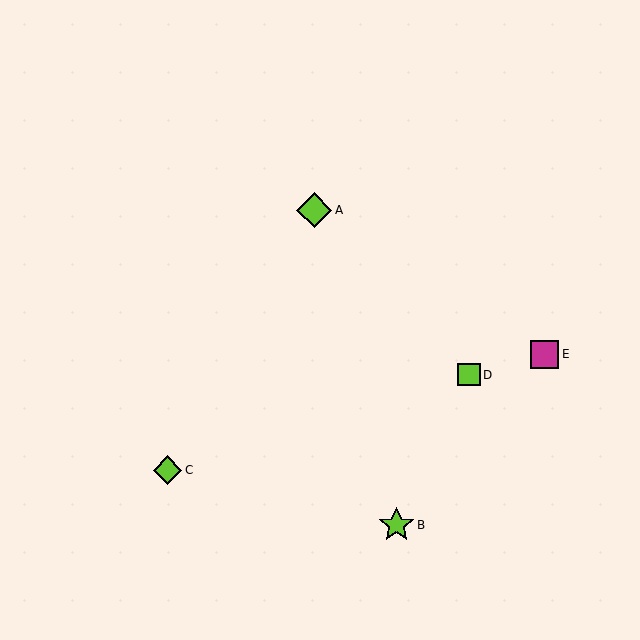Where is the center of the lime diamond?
The center of the lime diamond is at (314, 210).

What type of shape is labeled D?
Shape D is a lime square.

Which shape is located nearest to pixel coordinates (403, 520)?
The lime star (labeled B) at (396, 525) is nearest to that location.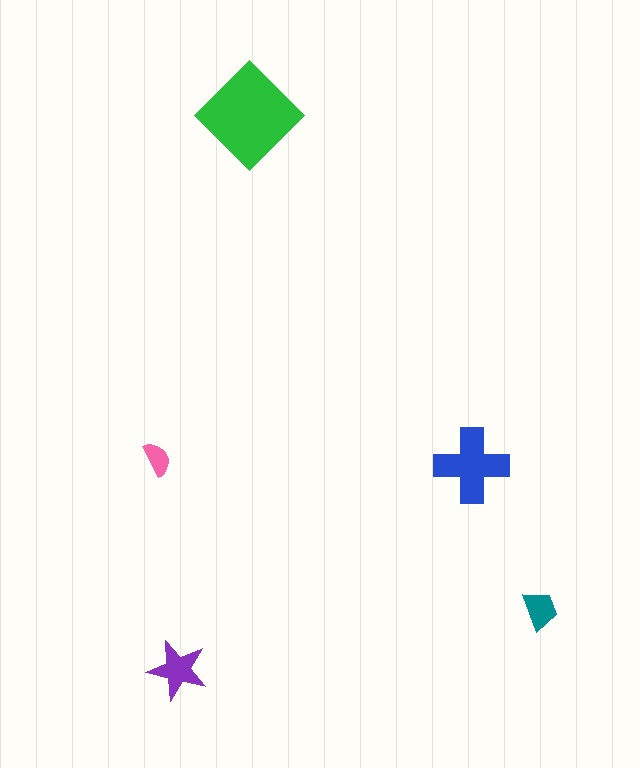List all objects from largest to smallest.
The green diamond, the blue cross, the purple star, the teal trapezoid, the pink semicircle.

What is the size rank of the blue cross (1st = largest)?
2nd.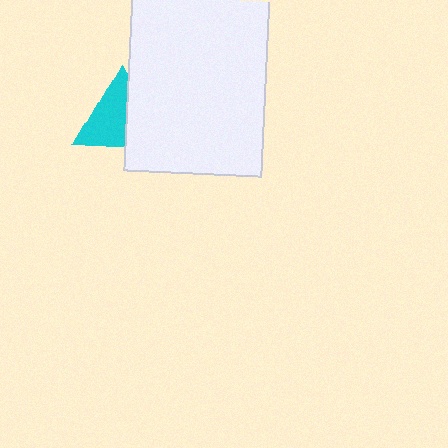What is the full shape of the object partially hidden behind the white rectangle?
The partially hidden object is a cyan triangle.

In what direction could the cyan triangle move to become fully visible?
The cyan triangle could move left. That would shift it out from behind the white rectangle entirely.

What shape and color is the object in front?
The object in front is a white rectangle.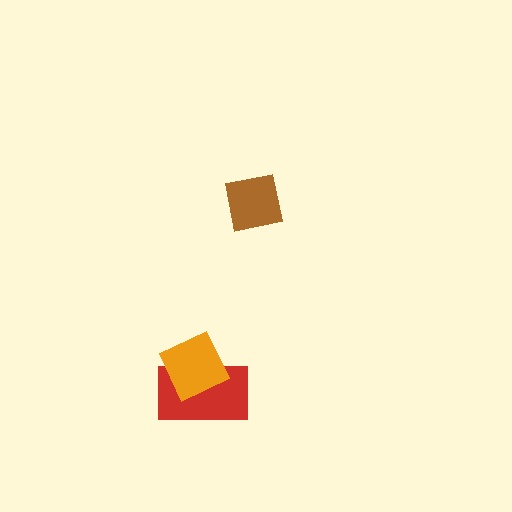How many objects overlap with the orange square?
1 object overlaps with the orange square.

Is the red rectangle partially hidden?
Yes, it is partially covered by another shape.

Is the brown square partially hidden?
No, no other shape covers it.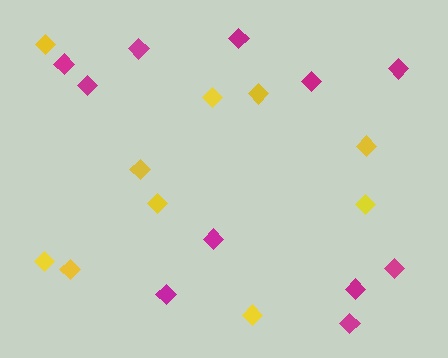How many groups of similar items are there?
There are 2 groups: one group of magenta diamonds (11) and one group of yellow diamonds (10).